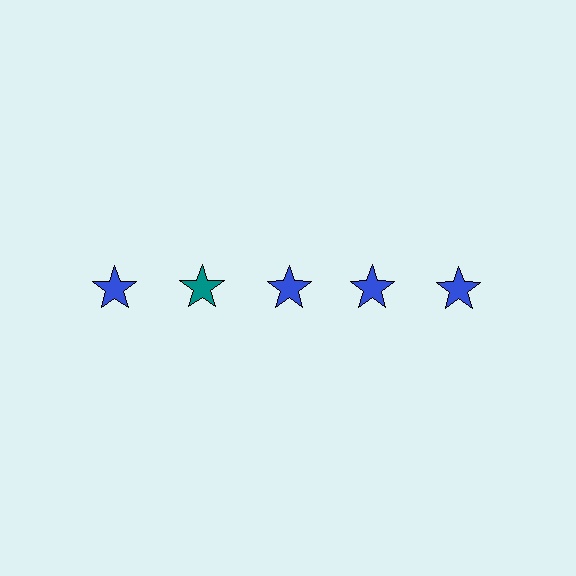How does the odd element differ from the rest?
It has a different color: teal instead of blue.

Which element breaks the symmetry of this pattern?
The teal star in the top row, second from left column breaks the symmetry. All other shapes are blue stars.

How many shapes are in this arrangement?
There are 5 shapes arranged in a grid pattern.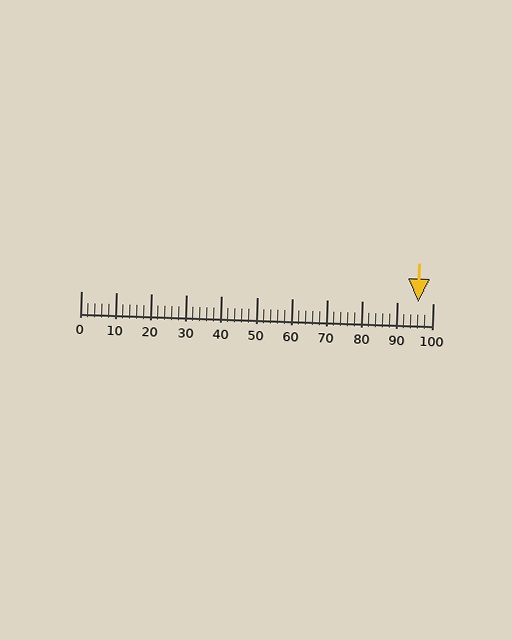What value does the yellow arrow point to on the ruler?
The yellow arrow points to approximately 96.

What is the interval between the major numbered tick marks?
The major tick marks are spaced 10 units apart.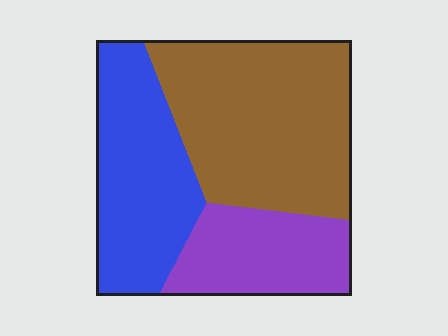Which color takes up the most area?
Brown, at roughly 45%.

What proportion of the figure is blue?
Blue covers around 30% of the figure.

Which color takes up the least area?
Purple, at roughly 20%.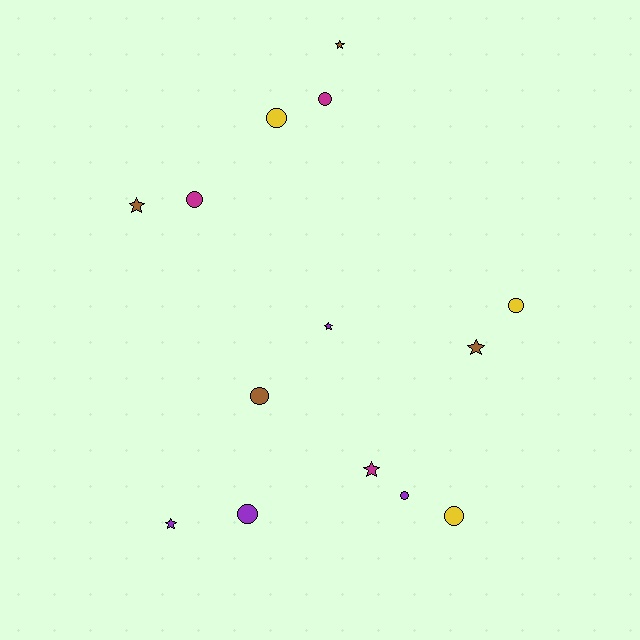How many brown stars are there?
There are 3 brown stars.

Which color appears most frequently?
Brown, with 4 objects.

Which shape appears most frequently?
Circle, with 8 objects.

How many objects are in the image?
There are 14 objects.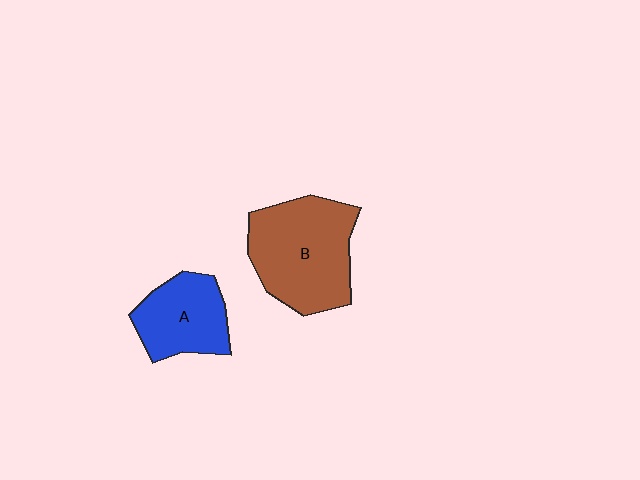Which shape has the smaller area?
Shape A (blue).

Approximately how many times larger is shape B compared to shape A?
Approximately 1.6 times.